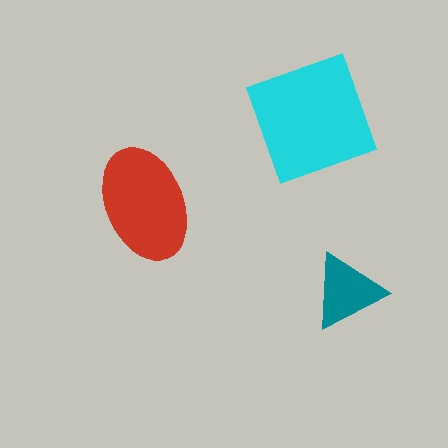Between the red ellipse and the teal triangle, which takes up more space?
The red ellipse.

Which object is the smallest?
The teal triangle.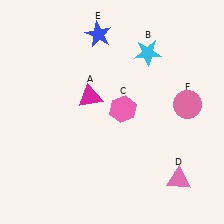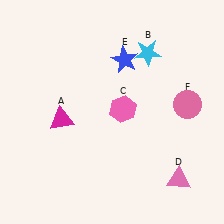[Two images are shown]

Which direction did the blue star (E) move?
The blue star (E) moved right.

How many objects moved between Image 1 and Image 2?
2 objects moved between the two images.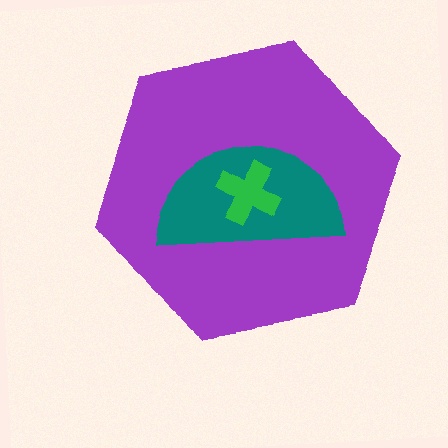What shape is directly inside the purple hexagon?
The teal semicircle.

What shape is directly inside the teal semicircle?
The green cross.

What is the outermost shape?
The purple hexagon.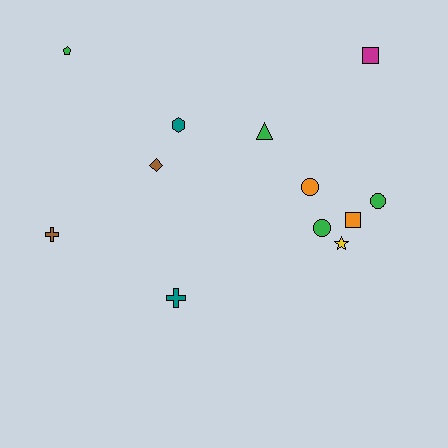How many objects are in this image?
There are 12 objects.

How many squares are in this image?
There are 2 squares.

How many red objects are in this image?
There are no red objects.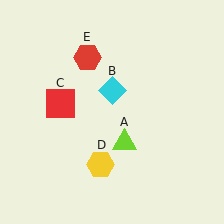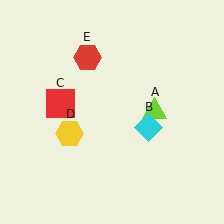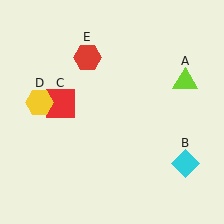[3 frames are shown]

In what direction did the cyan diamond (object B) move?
The cyan diamond (object B) moved down and to the right.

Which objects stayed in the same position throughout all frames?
Red square (object C) and red hexagon (object E) remained stationary.